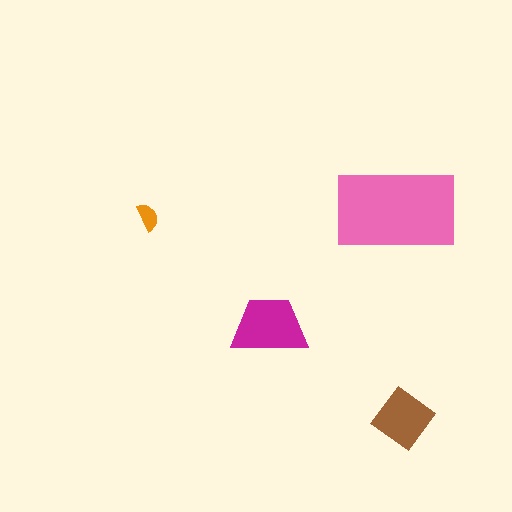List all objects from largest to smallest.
The pink rectangle, the magenta trapezoid, the brown diamond, the orange semicircle.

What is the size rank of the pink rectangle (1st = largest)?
1st.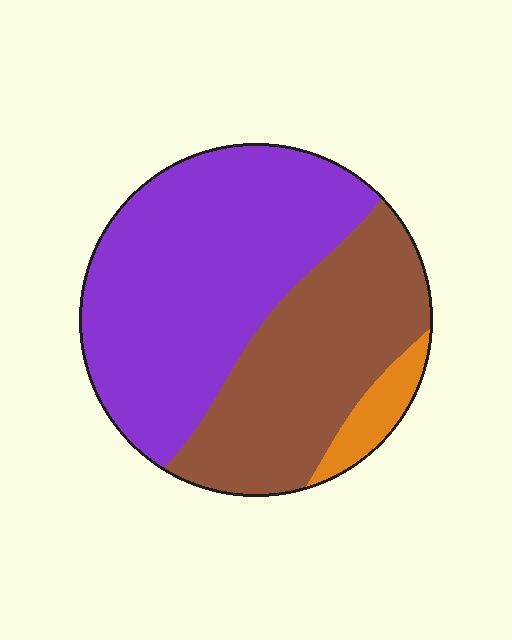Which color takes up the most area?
Purple, at roughly 55%.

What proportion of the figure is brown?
Brown takes up between a quarter and a half of the figure.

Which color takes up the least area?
Orange, at roughly 5%.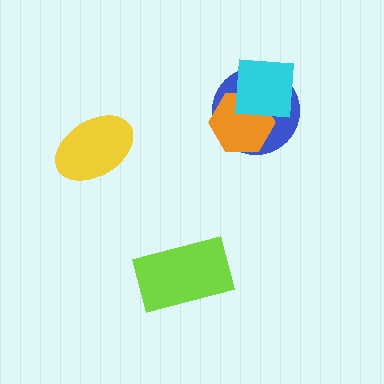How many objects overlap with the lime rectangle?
0 objects overlap with the lime rectangle.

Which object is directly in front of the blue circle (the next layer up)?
The orange hexagon is directly in front of the blue circle.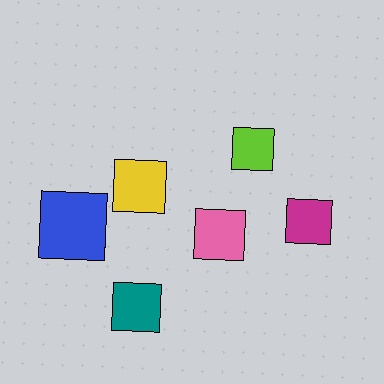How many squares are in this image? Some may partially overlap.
There are 6 squares.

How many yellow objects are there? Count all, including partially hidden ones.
There is 1 yellow object.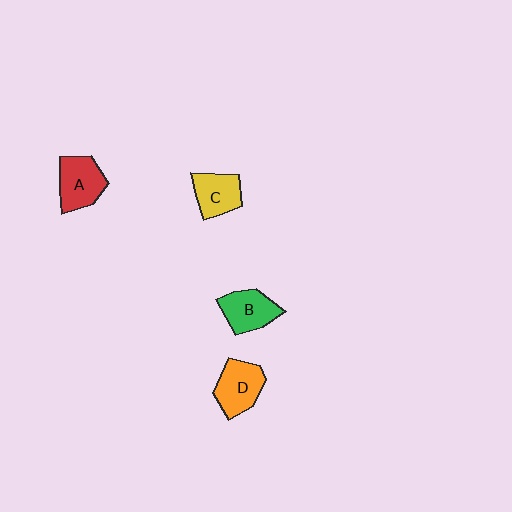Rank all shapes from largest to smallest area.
From largest to smallest: A (red), D (orange), B (green), C (yellow).